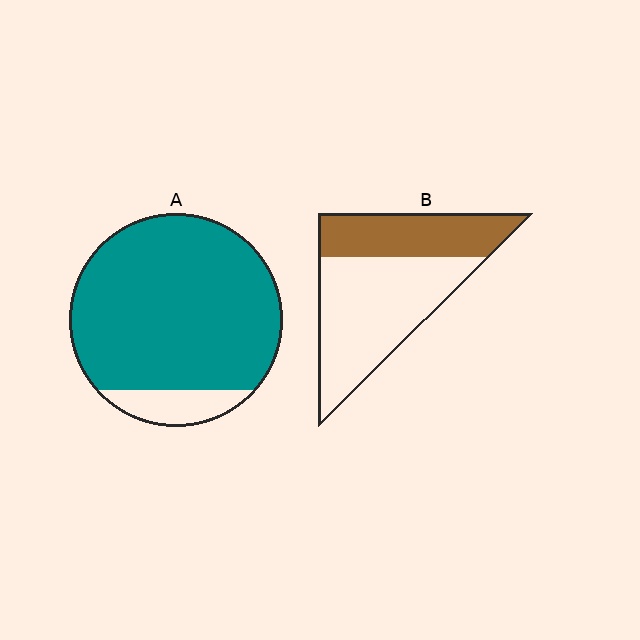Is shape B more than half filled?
No.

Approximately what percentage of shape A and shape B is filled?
A is approximately 90% and B is approximately 35%.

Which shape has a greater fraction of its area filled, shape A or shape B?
Shape A.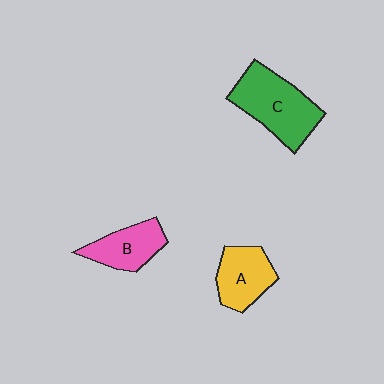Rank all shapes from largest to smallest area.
From largest to smallest: C (green), A (yellow), B (pink).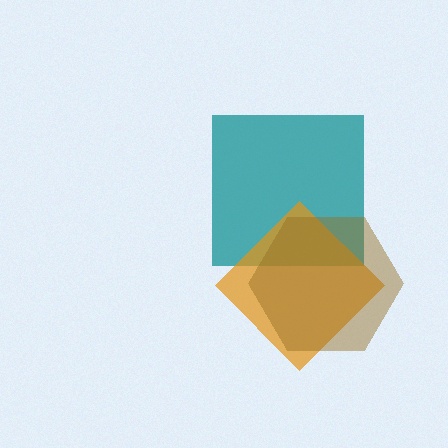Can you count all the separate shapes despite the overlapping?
Yes, there are 3 separate shapes.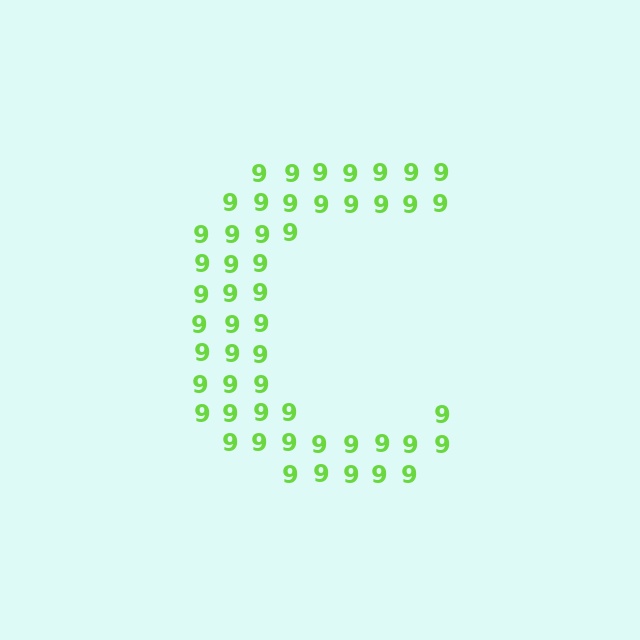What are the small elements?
The small elements are digit 9's.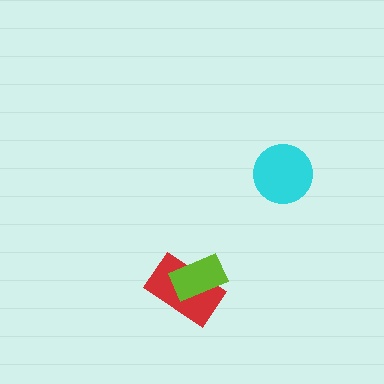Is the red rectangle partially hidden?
Yes, it is partially covered by another shape.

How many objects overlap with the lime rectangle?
1 object overlaps with the lime rectangle.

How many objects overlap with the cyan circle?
0 objects overlap with the cyan circle.